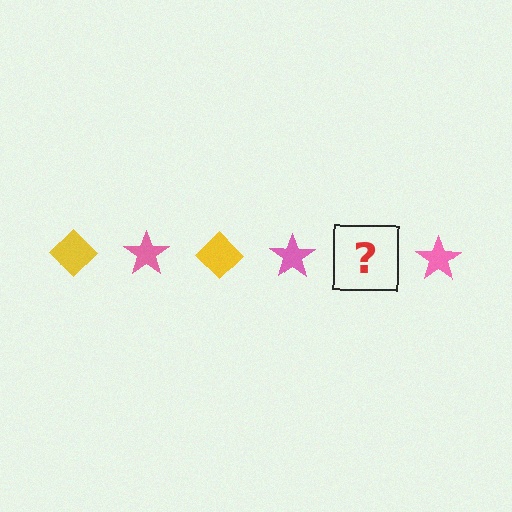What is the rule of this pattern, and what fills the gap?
The rule is that the pattern alternates between yellow diamond and pink star. The gap should be filled with a yellow diamond.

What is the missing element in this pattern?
The missing element is a yellow diamond.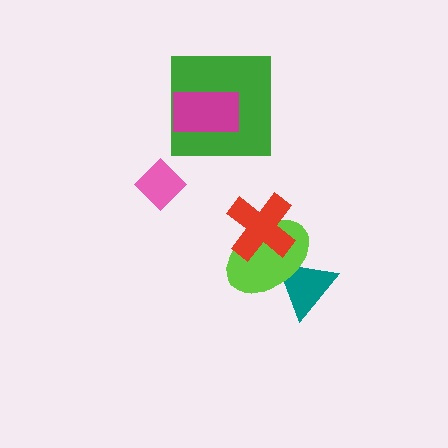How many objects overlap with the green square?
1 object overlaps with the green square.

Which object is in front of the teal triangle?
The lime ellipse is in front of the teal triangle.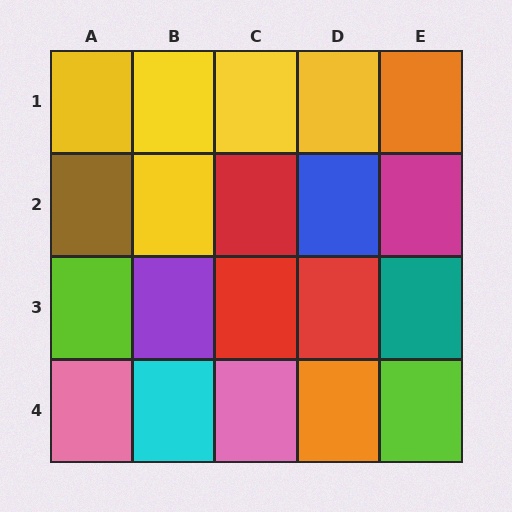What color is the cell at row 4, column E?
Lime.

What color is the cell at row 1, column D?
Yellow.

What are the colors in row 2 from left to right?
Brown, yellow, red, blue, magenta.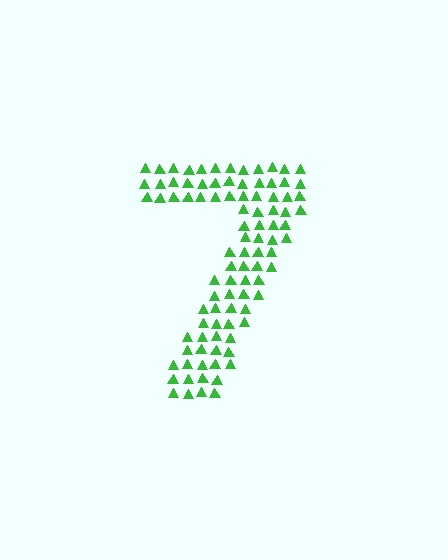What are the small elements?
The small elements are triangles.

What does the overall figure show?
The overall figure shows the digit 7.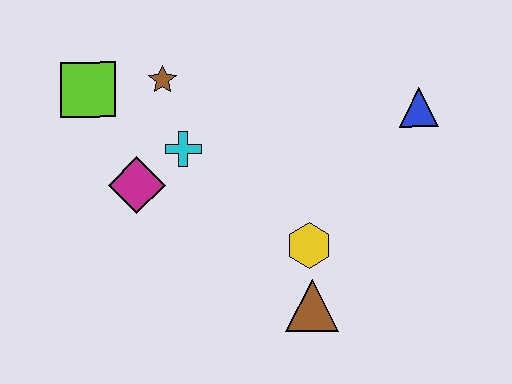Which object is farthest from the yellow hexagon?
The lime square is farthest from the yellow hexagon.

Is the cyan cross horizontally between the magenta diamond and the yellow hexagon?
Yes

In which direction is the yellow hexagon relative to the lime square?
The yellow hexagon is to the right of the lime square.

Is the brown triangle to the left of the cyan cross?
No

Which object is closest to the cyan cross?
The magenta diamond is closest to the cyan cross.